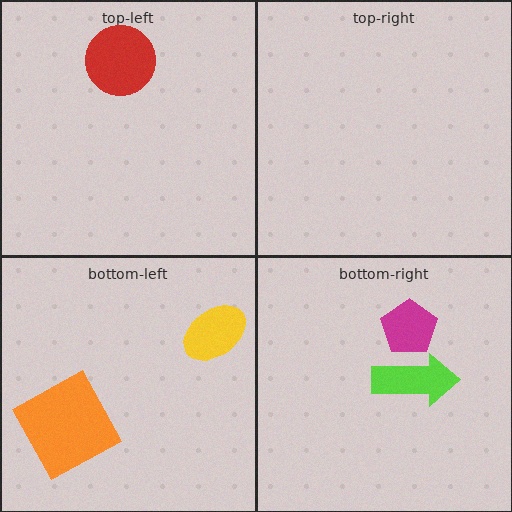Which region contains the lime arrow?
The bottom-right region.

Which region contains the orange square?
The bottom-left region.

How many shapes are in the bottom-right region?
2.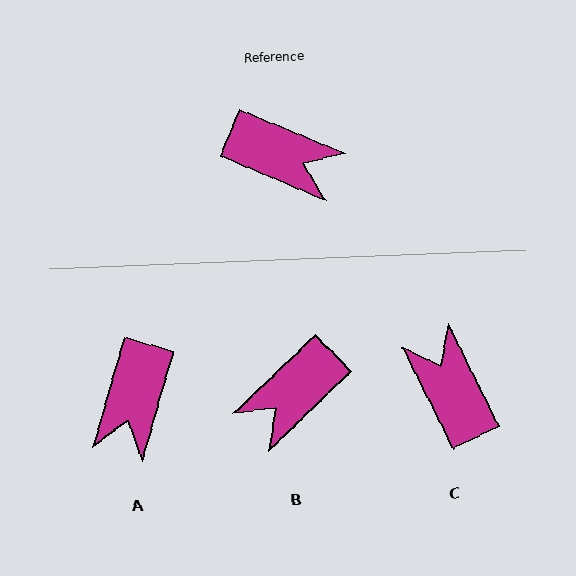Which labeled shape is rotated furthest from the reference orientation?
C, about 139 degrees away.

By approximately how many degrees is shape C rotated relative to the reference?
Approximately 139 degrees counter-clockwise.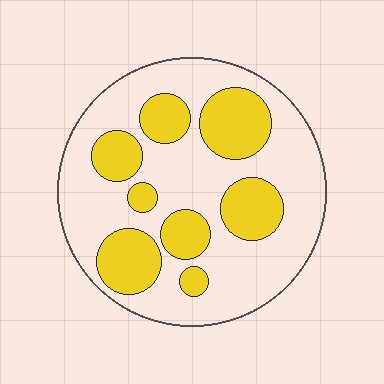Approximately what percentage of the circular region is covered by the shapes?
Approximately 30%.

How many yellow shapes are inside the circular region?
8.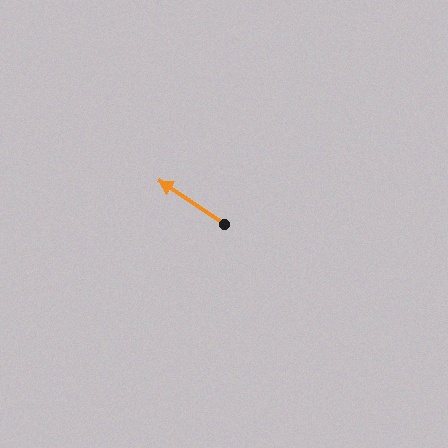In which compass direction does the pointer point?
Northwest.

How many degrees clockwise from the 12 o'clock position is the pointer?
Approximately 304 degrees.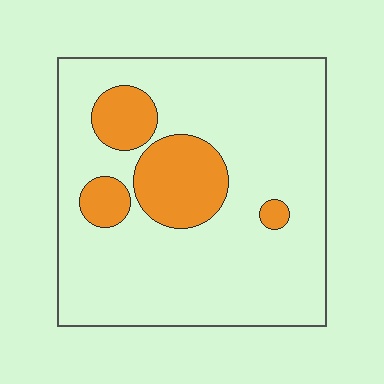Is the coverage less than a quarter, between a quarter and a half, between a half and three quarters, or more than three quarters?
Less than a quarter.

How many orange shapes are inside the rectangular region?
4.